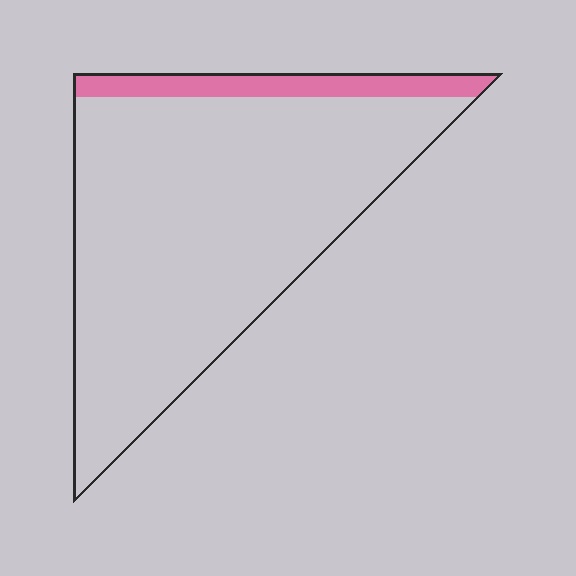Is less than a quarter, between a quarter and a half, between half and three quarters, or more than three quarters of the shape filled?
Less than a quarter.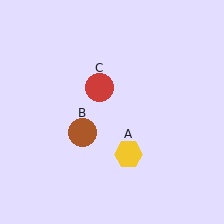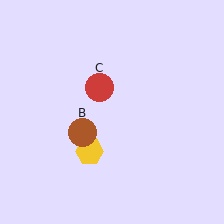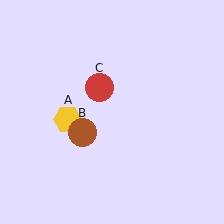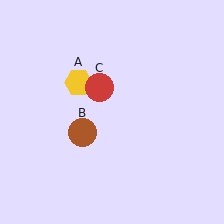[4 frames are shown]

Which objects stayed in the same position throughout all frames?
Brown circle (object B) and red circle (object C) remained stationary.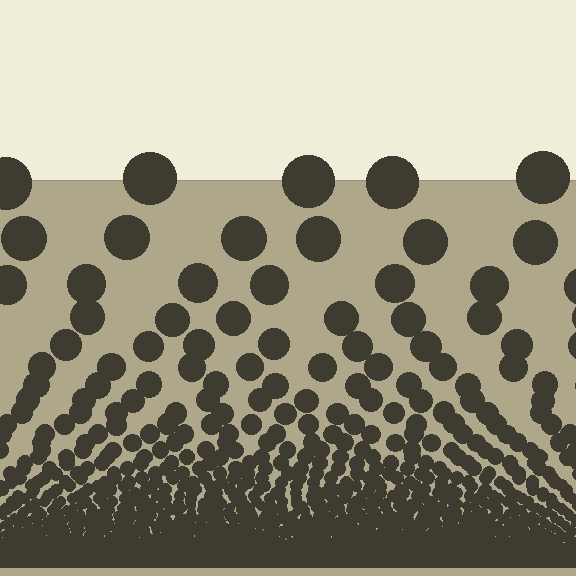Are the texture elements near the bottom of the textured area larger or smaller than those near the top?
Smaller. The gradient is inverted — elements near the bottom are smaller and denser.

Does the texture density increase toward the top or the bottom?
Density increases toward the bottom.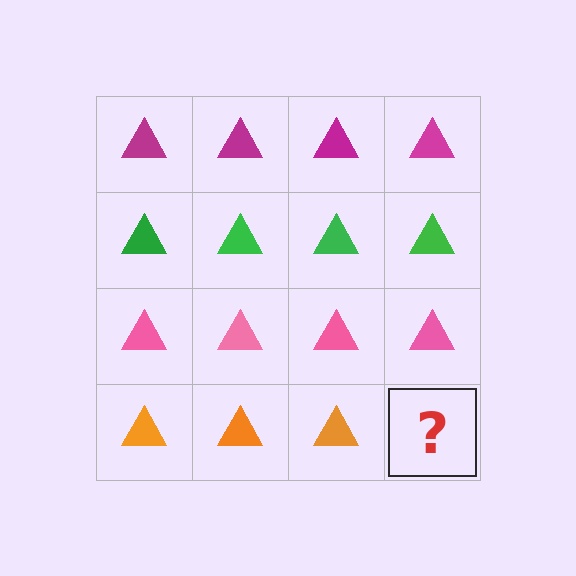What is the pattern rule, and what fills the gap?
The rule is that each row has a consistent color. The gap should be filled with an orange triangle.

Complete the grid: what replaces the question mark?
The question mark should be replaced with an orange triangle.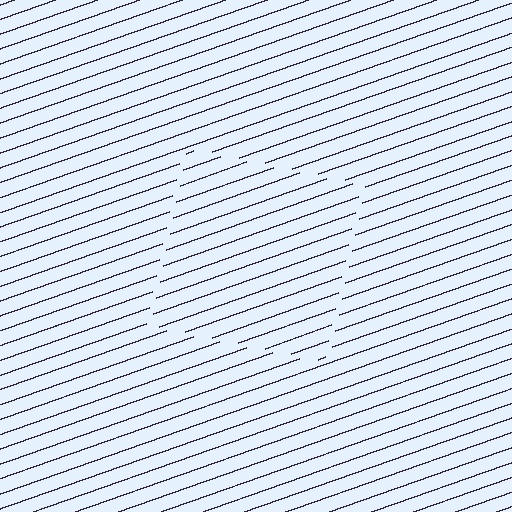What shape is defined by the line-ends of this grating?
An illusory square. The interior of the shape contains the same grating, shifted by half a period — the contour is defined by the phase discontinuity where line-ends from the inner and outer gratings abut.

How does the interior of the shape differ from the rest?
The interior of the shape contains the same grating, shifted by half a period — the contour is defined by the phase discontinuity where line-ends from the inner and outer gratings abut.